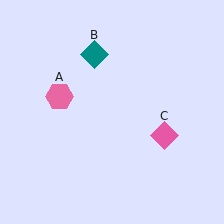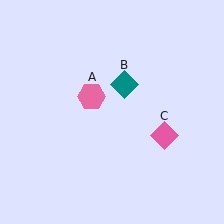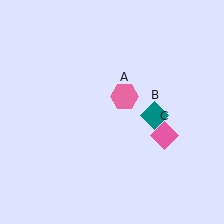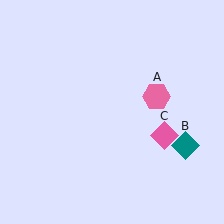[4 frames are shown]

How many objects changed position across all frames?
2 objects changed position: pink hexagon (object A), teal diamond (object B).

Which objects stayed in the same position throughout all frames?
Pink diamond (object C) remained stationary.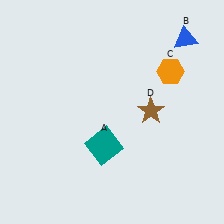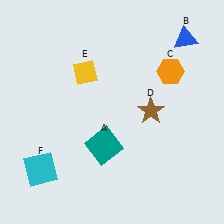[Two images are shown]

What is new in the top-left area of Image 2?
A yellow diamond (E) was added in the top-left area of Image 2.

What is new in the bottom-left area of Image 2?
A cyan square (F) was added in the bottom-left area of Image 2.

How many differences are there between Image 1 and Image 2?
There are 2 differences between the two images.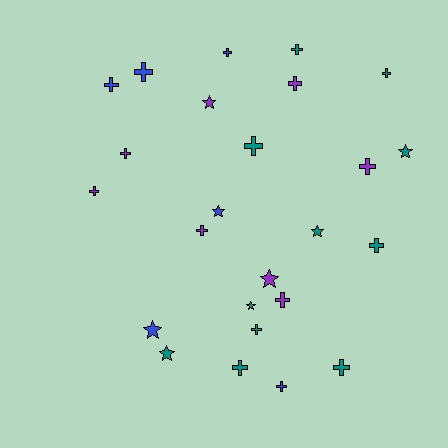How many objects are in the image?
There are 25 objects.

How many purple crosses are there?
There are 6 purple crosses.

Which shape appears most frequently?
Cross, with 17 objects.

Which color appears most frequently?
Teal, with 11 objects.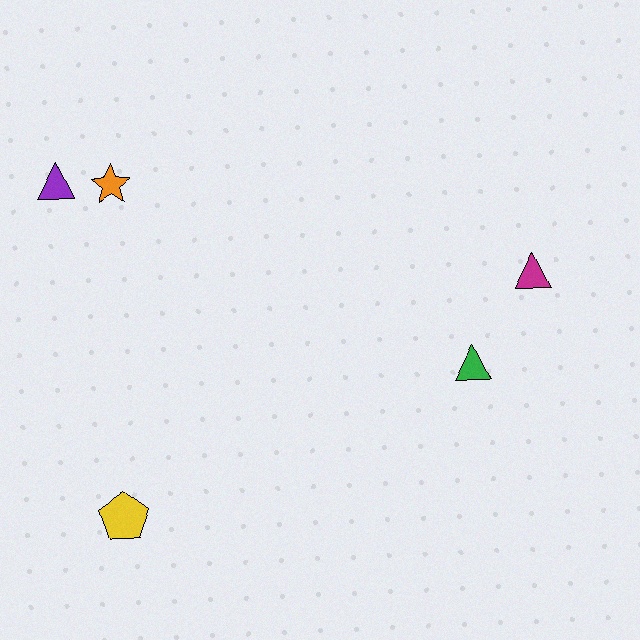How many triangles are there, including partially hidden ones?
There are 3 triangles.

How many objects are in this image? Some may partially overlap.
There are 5 objects.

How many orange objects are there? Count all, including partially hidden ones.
There is 1 orange object.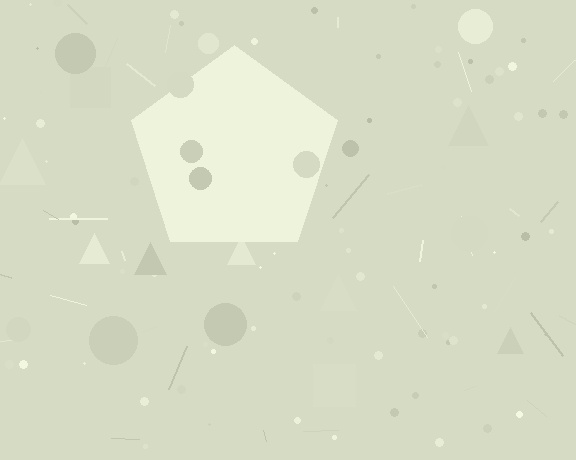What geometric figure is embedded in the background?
A pentagon is embedded in the background.